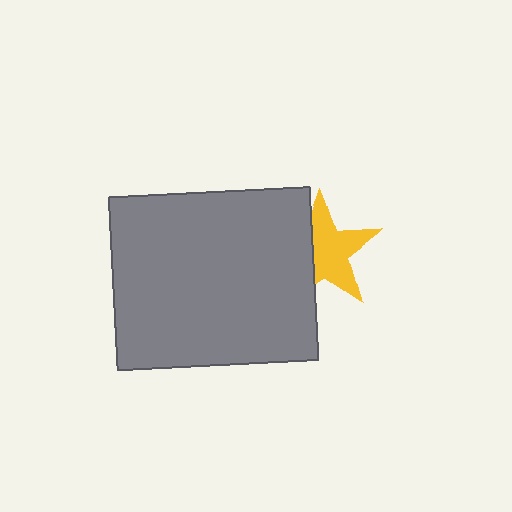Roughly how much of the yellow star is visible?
Most of it is visible (roughly 65%).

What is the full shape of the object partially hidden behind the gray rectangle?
The partially hidden object is a yellow star.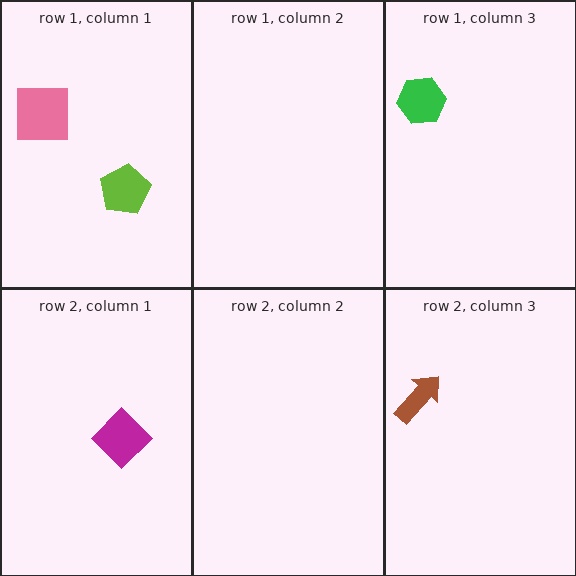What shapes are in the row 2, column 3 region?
The brown arrow.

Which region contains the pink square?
The row 1, column 1 region.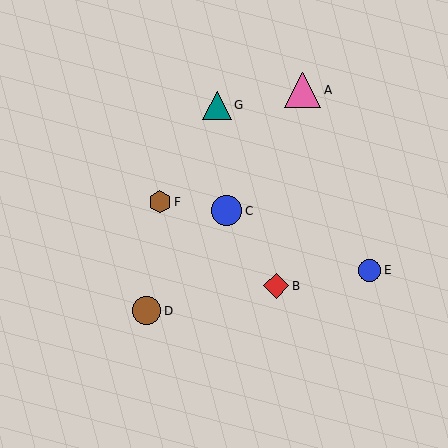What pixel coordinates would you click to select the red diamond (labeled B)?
Click at (276, 286) to select the red diamond B.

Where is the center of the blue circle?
The center of the blue circle is at (227, 211).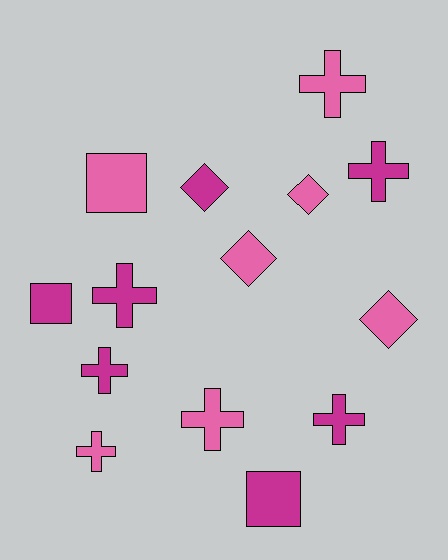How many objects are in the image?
There are 14 objects.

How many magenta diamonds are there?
There is 1 magenta diamond.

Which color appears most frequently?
Pink, with 7 objects.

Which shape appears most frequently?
Cross, with 7 objects.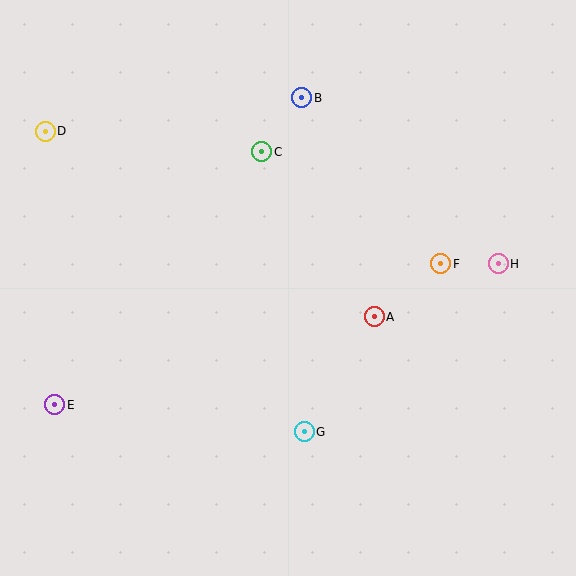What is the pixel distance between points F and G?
The distance between F and G is 217 pixels.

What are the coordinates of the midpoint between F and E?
The midpoint between F and E is at (248, 334).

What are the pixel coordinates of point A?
Point A is at (374, 317).